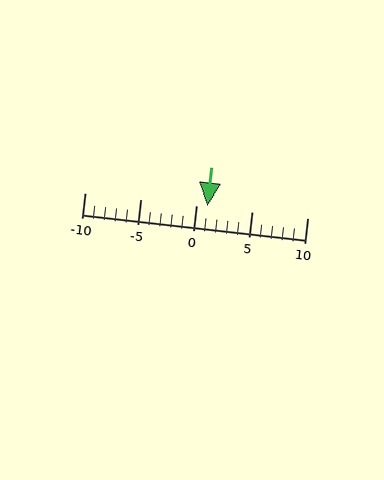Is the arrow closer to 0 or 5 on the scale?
The arrow is closer to 0.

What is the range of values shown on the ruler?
The ruler shows values from -10 to 10.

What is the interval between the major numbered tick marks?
The major tick marks are spaced 5 units apart.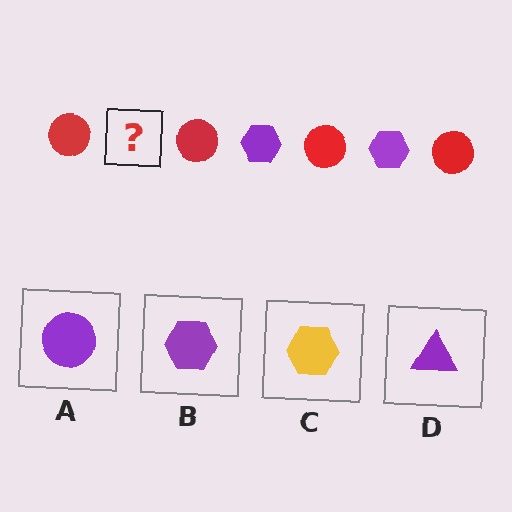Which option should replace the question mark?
Option B.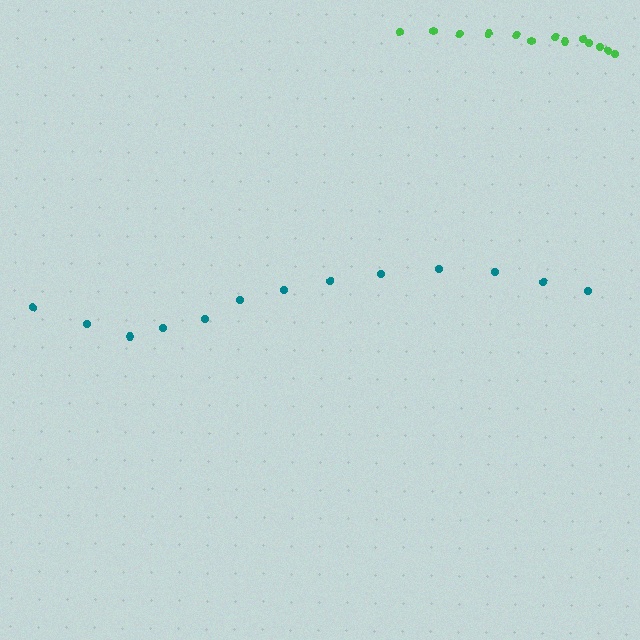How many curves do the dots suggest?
There are 2 distinct paths.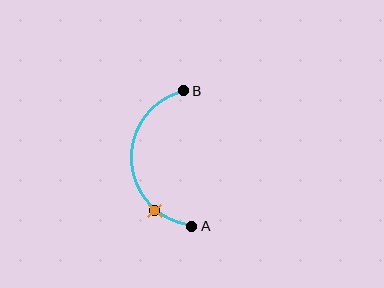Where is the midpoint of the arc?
The arc midpoint is the point on the curve farthest from the straight line joining A and B. It sits to the left of that line.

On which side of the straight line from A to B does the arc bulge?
The arc bulges to the left of the straight line connecting A and B.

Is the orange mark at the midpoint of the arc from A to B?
No. The orange mark lies on the arc but is closer to endpoint A. The arc midpoint would be at the point on the curve equidistant along the arc from both A and B.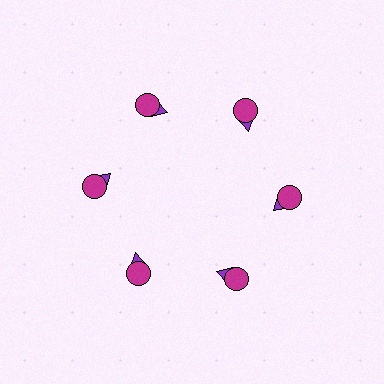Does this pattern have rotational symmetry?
Yes, this pattern has 6-fold rotational symmetry. It looks the same after rotating 60 degrees around the center.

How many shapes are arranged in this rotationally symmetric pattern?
There are 12 shapes, arranged in 6 groups of 2.